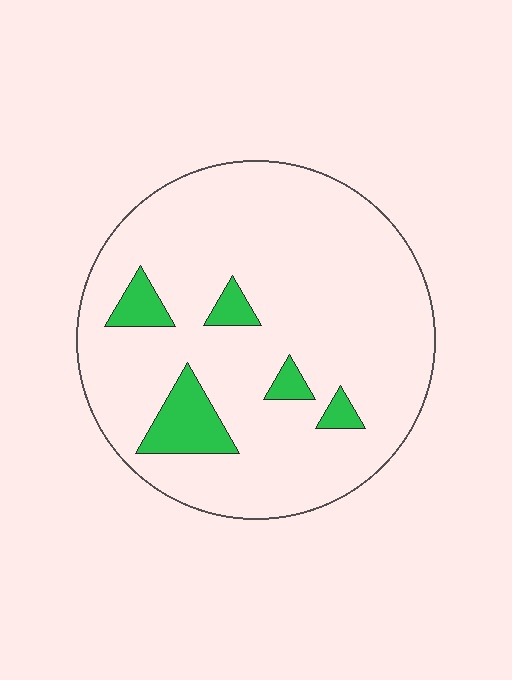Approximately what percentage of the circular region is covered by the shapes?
Approximately 10%.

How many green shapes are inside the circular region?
5.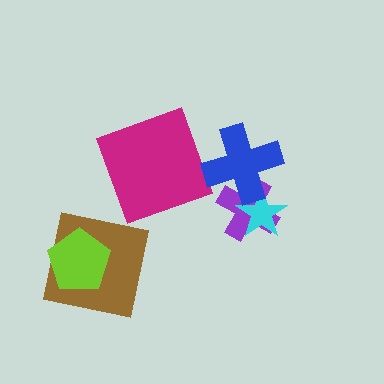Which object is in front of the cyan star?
The blue cross is in front of the cyan star.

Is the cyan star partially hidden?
Yes, it is partially covered by another shape.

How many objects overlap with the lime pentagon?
1 object overlaps with the lime pentagon.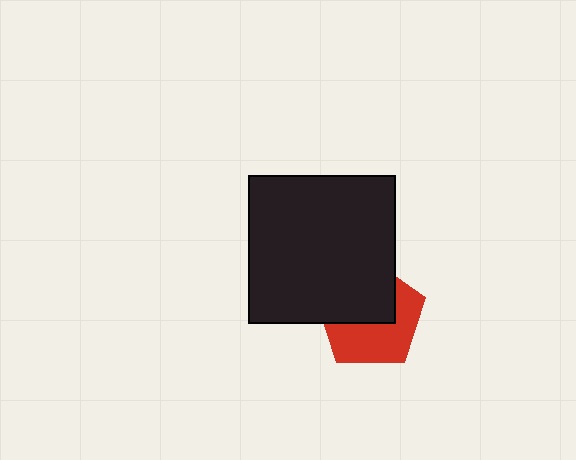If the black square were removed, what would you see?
You would see the complete red pentagon.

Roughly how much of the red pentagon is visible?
About half of it is visible (roughly 53%).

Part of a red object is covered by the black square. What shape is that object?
It is a pentagon.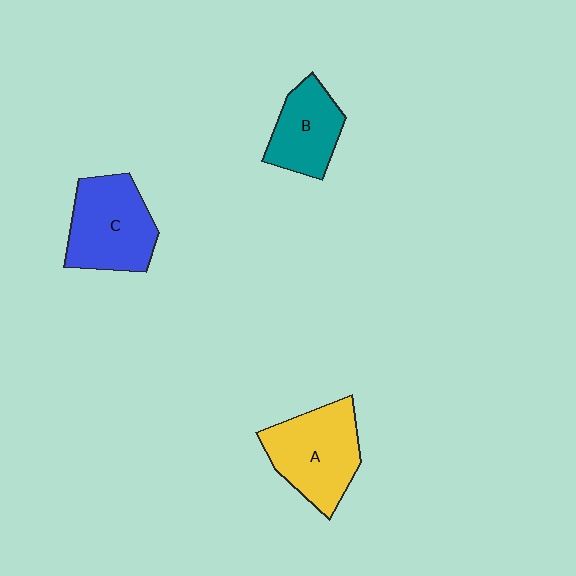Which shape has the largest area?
Shape A (yellow).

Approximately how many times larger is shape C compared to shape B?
Approximately 1.4 times.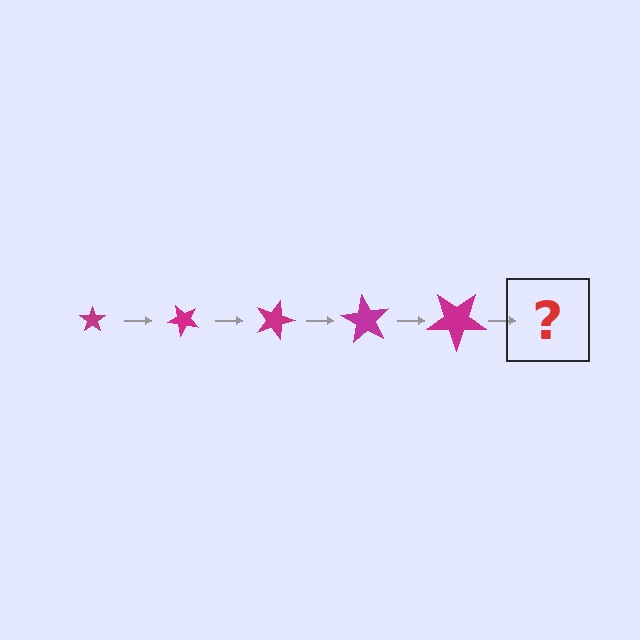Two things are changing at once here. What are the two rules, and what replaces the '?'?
The two rules are that the star grows larger each step and it rotates 45 degrees each step. The '?' should be a star, larger than the previous one and rotated 225 degrees from the start.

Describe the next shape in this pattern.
It should be a star, larger than the previous one and rotated 225 degrees from the start.